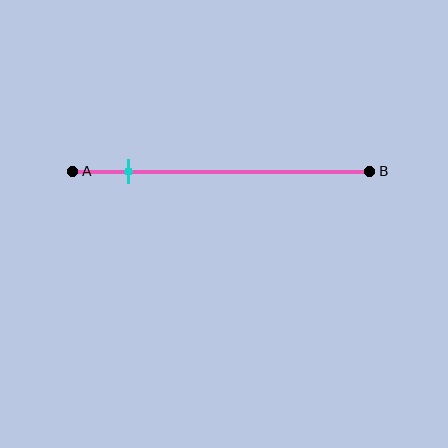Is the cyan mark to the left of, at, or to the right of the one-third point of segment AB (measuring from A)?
The cyan mark is to the left of the one-third point of segment AB.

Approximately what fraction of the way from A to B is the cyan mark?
The cyan mark is approximately 20% of the way from A to B.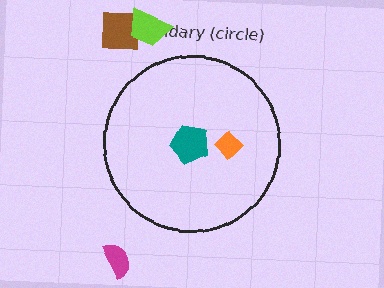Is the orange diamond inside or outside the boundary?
Inside.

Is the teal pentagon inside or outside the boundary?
Inside.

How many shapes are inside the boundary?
2 inside, 3 outside.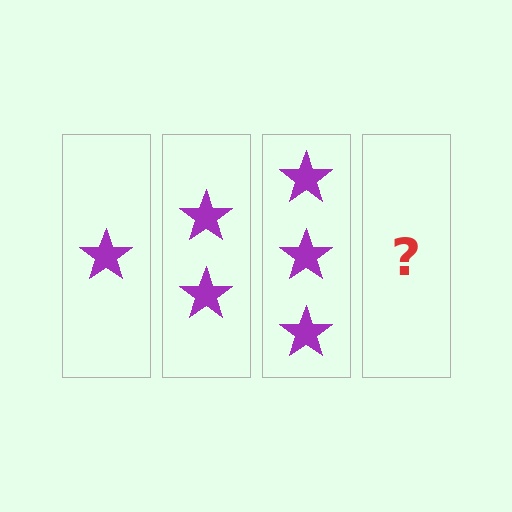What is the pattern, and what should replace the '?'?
The pattern is that each step adds one more star. The '?' should be 4 stars.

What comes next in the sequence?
The next element should be 4 stars.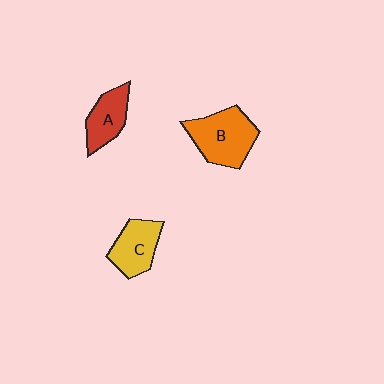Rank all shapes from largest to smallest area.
From largest to smallest: B (orange), C (yellow), A (red).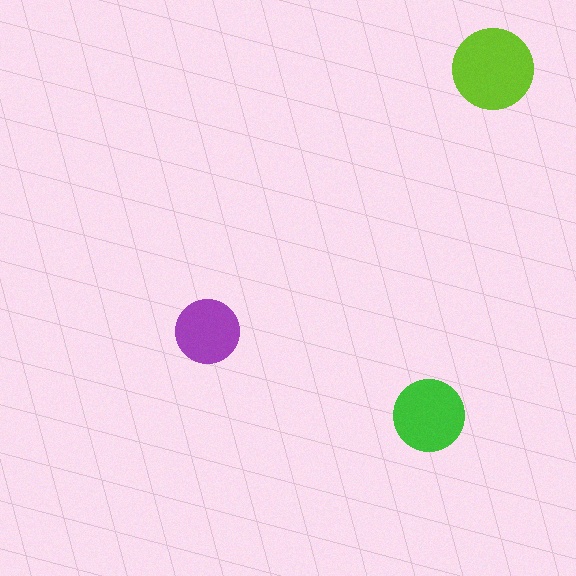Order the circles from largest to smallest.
the lime one, the green one, the purple one.